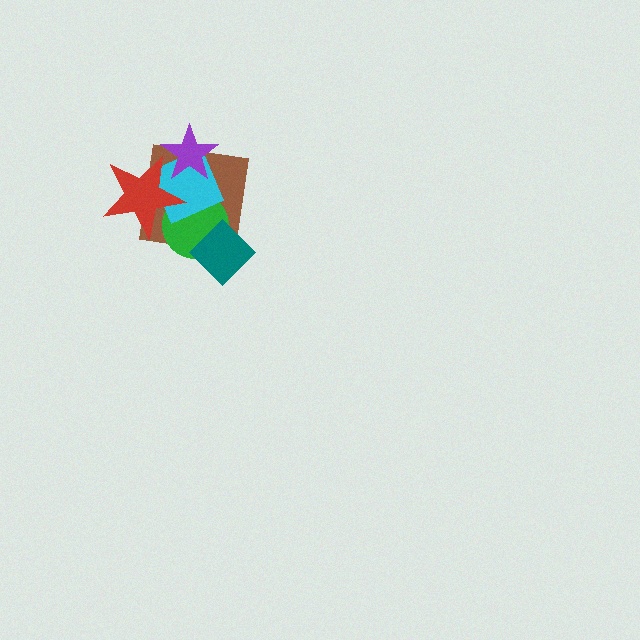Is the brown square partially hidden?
Yes, it is partially covered by another shape.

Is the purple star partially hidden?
No, no other shape covers it.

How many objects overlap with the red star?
4 objects overlap with the red star.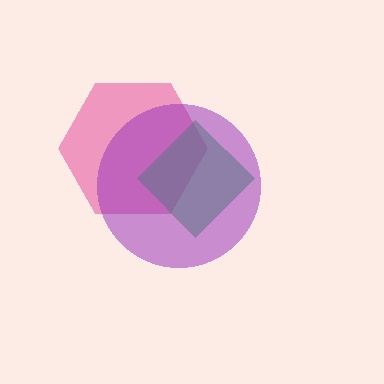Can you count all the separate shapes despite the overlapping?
Yes, there are 3 separate shapes.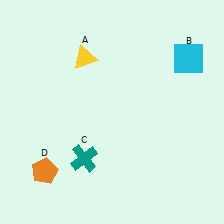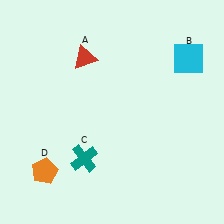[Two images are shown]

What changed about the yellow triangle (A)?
In Image 1, A is yellow. In Image 2, it changed to red.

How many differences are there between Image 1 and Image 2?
There is 1 difference between the two images.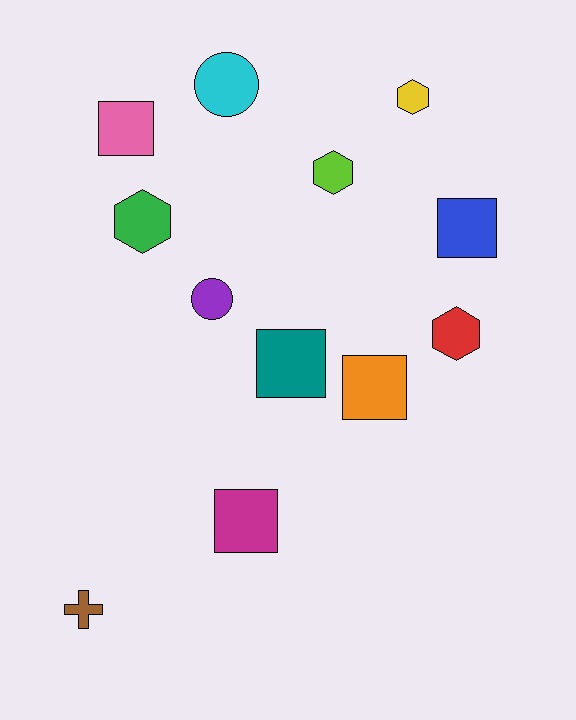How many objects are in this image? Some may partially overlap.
There are 12 objects.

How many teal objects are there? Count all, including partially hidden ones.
There is 1 teal object.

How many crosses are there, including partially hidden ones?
There is 1 cross.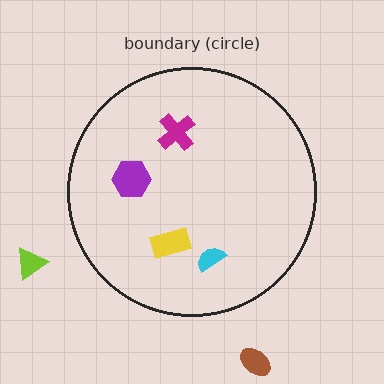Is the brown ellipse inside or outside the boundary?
Outside.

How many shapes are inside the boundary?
4 inside, 2 outside.